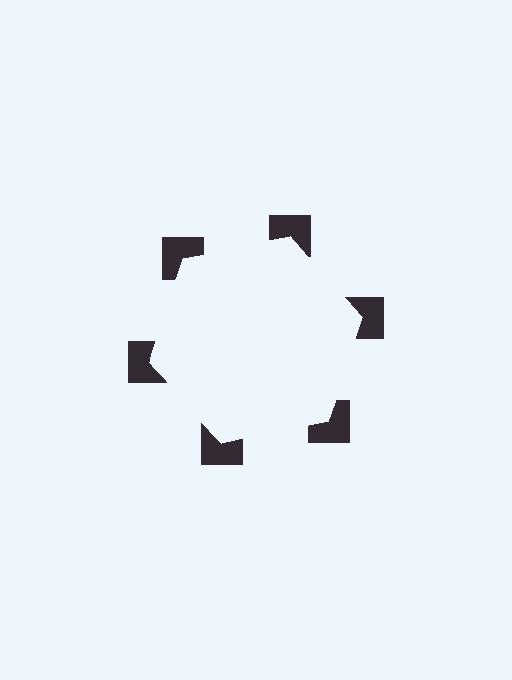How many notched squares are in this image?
There are 6 — one at each vertex of the illusory hexagon.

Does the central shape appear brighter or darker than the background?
It typically appears slightly brighter than the background, even though no actual brightness change is drawn.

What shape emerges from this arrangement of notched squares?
An illusory hexagon — its edges are inferred from the aligned wedge cuts in the notched squares, not physically drawn.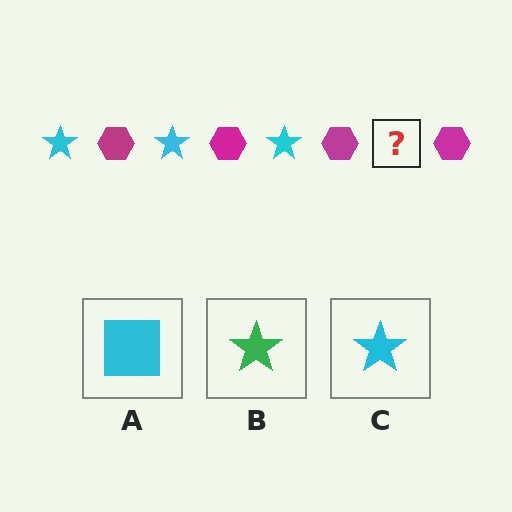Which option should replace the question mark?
Option C.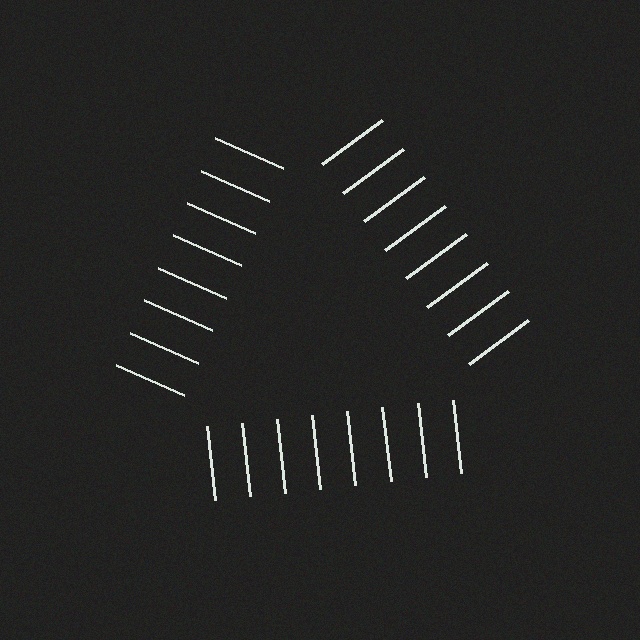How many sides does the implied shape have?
3 sides — the line-ends trace a triangle.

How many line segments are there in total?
24 — 8 along each of the 3 edges.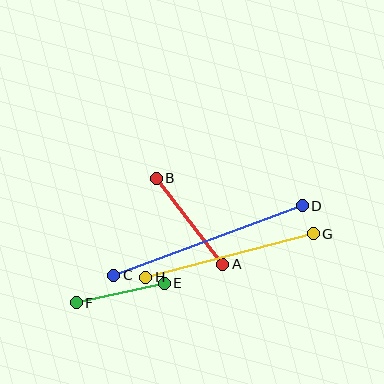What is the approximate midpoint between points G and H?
The midpoint is at approximately (230, 255) pixels.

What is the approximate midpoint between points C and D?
The midpoint is at approximately (208, 241) pixels.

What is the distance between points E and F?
The distance is approximately 90 pixels.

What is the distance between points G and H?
The distance is approximately 173 pixels.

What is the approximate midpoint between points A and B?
The midpoint is at approximately (189, 221) pixels.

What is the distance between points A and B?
The distance is approximately 109 pixels.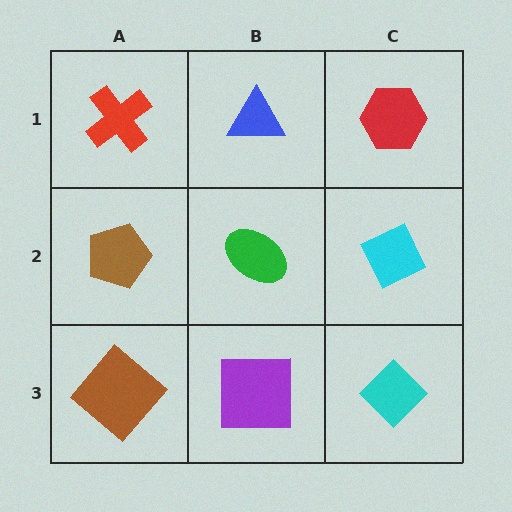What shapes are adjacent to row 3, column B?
A green ellipse (row 2, column B), a brown diamond (row 3, column A), a cyan diamond (row 3, column C).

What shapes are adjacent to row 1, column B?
A green ellipse (row 2, column B), a red cross (row 1, column A), a red hexagon (row 1, column C).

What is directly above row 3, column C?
A cyan diamond.